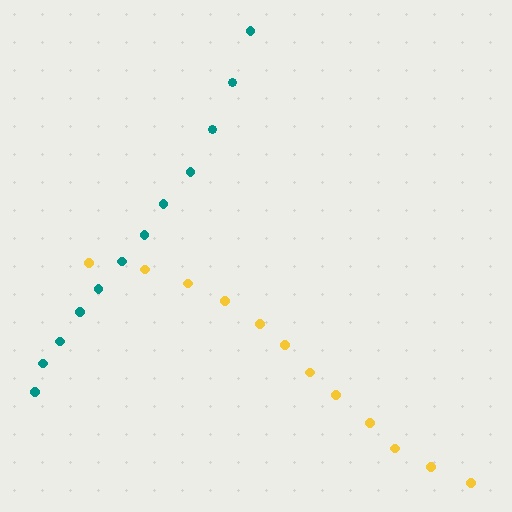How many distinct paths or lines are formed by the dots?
There are 2 distinct paths.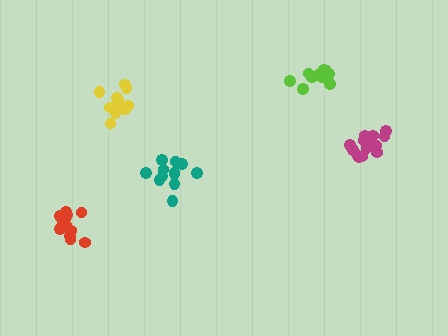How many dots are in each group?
Group 1: 13 dots, Group 2: 15 dots, Group 3: 12 dots, Group 4: 10 dots, Group 5: 12 dots (62 total).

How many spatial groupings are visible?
There are 5 spatial groupings.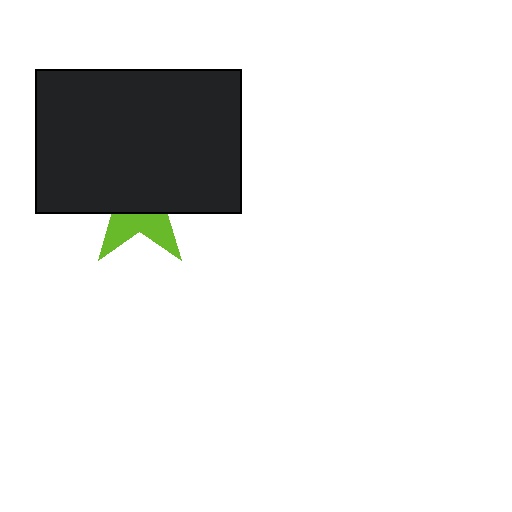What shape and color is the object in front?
The object in front is a black rectangle.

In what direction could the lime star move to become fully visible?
The lime star could move down. That would shift it out from behind the black rectangle entirely.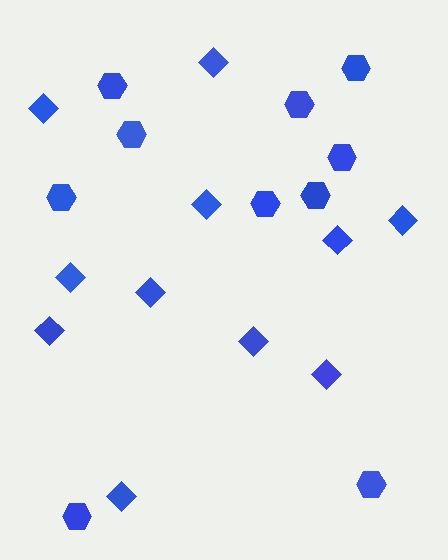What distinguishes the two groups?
There are 2 groups: one group of hexagons (10) and one group of diamonds (11).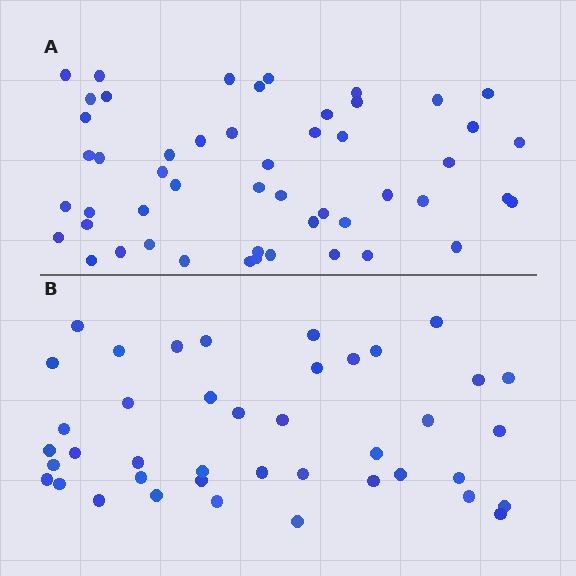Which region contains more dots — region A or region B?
Region A (the top region) has more dots.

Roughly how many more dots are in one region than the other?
Region A has roughly 10 or so more dots than region B.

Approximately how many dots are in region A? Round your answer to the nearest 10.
About 50 dots. (The exact count is 51, which rounds to 50.)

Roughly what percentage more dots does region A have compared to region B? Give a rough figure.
About 25% more.